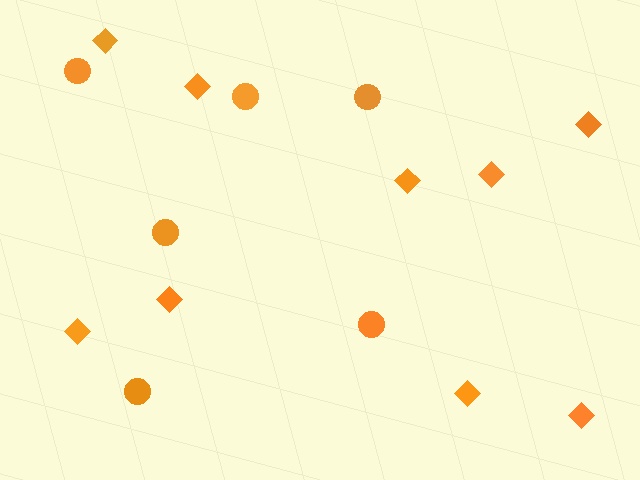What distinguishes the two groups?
There are 2 groups: one group of diamonds (9) and one group of circles (6).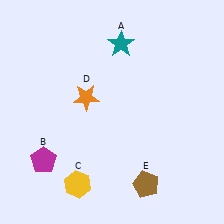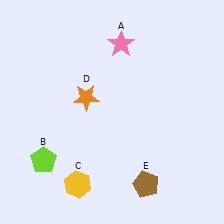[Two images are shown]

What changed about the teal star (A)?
In Image 1, A is teal. In Image 2, it changed to pink.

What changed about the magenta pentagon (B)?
In Image 1, B is magenta. In Image 2, it changed to lime.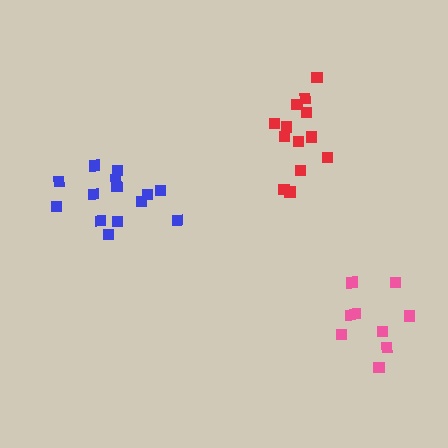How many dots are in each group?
Group 1: 14 dots, Group 2: 9 dots, Group 3: 13 dots (36 total).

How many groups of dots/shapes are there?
There are 3 groups.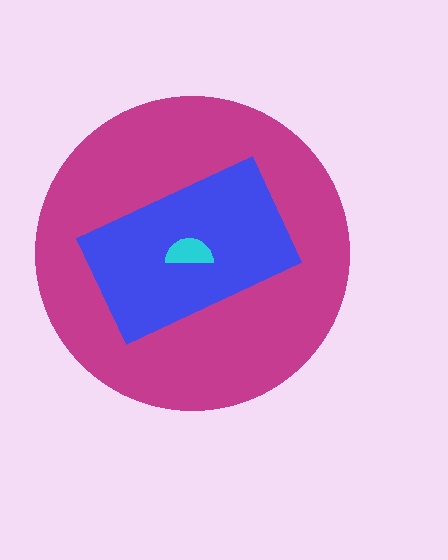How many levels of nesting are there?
3.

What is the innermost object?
The cyan semicircle.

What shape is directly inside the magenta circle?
The blue rectangle.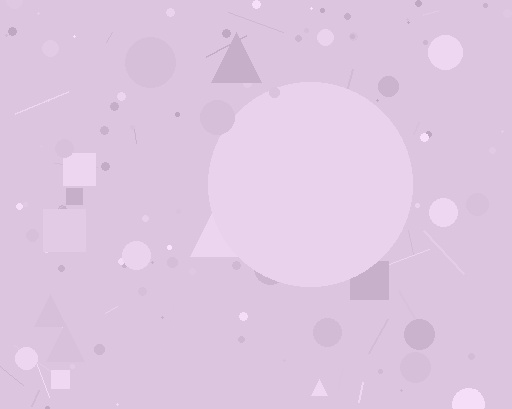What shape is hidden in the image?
A circle is hidden in the image.